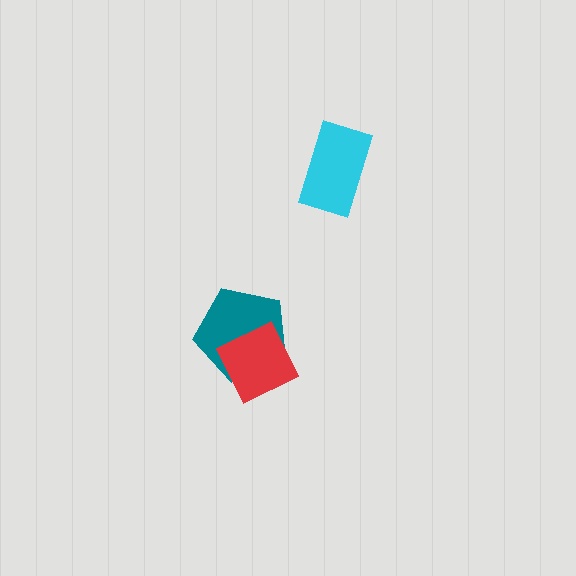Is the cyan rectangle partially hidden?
No, no other shape covers it.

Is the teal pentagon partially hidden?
Yes, it is partially covered by another shape.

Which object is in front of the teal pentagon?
The red square is in front of the teal pentagon.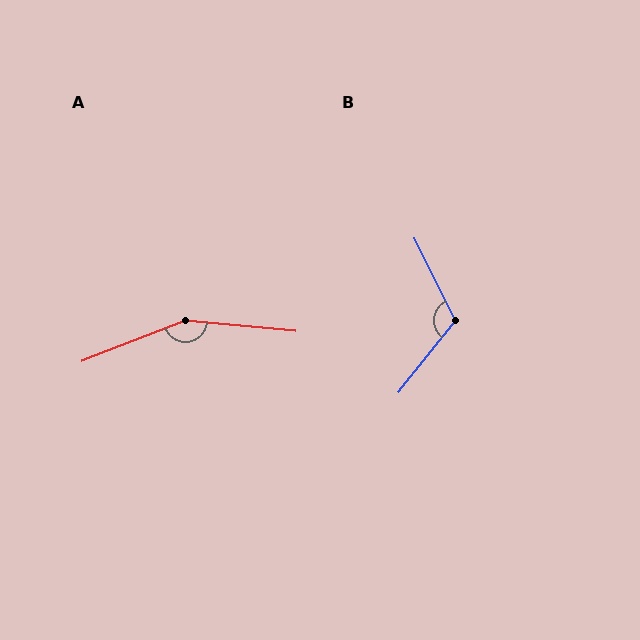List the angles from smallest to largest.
B (115°), A (153°).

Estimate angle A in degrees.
Approximately 153 degrees.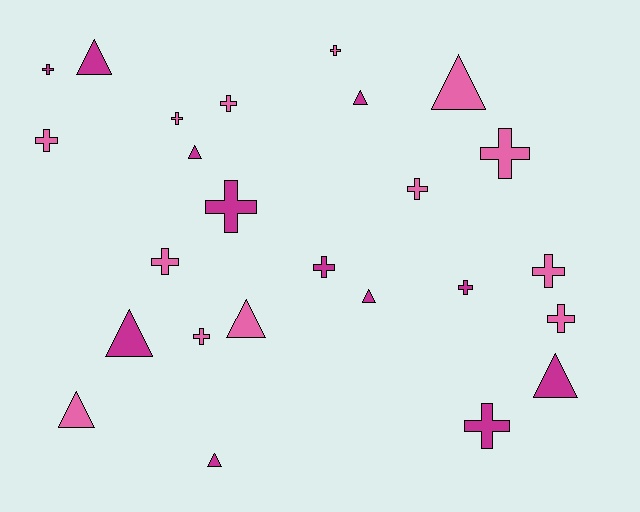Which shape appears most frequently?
Cross, with 15 objects.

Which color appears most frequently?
Pink, with 13 objects.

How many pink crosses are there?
There are 10 pink crosses.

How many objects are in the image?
There are 25 objects.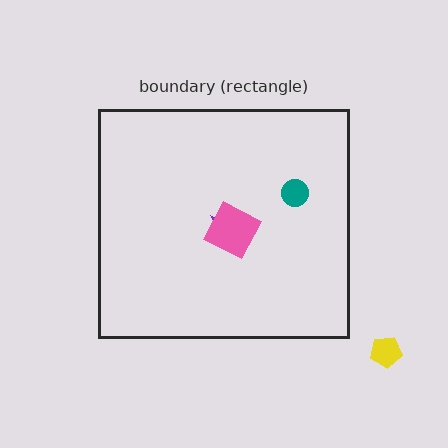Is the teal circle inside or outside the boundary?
Inside.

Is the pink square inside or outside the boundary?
Inside.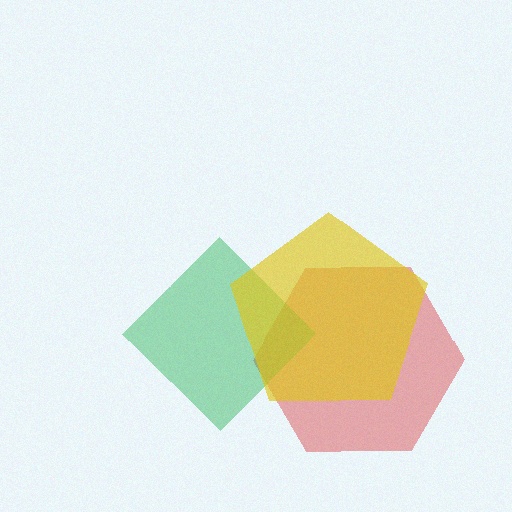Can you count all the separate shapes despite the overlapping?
Yes, there are 3 separate shapes.